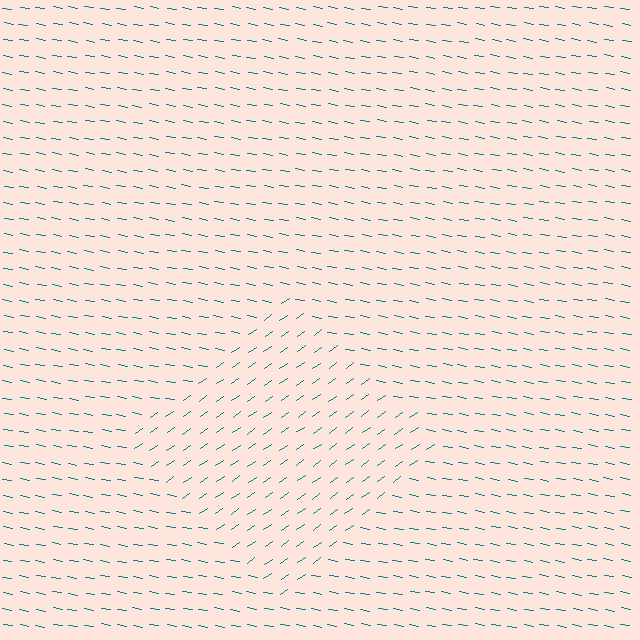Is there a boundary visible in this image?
Yes, there is a texture boundary formed by a change in line orientation.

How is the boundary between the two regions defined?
The boundary is defined purely by a change in line orientation (approximately 45 degrees difference). All lines are the same color and thickness.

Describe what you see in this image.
The image is filled with small teal line segments. A diamond region in the image has lines oriented differently from the surrounding lines, creating a visible texture boundary.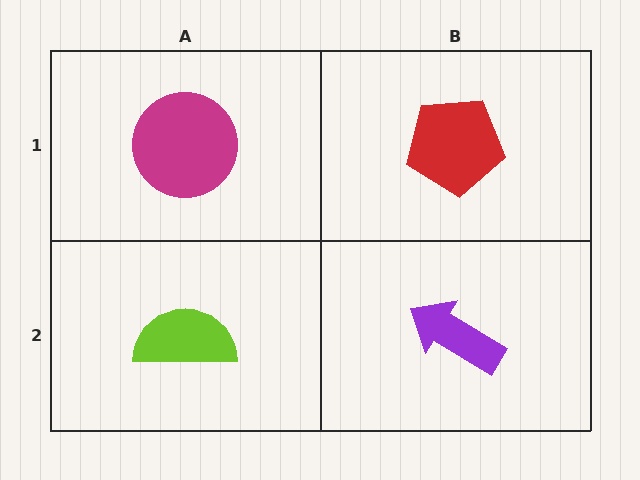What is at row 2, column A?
A lime semicircle.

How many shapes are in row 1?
2 shapes.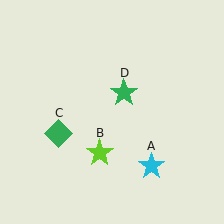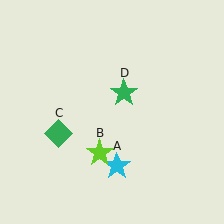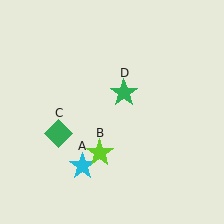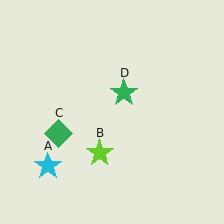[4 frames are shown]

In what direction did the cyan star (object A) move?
The cyan star (object A) moved left.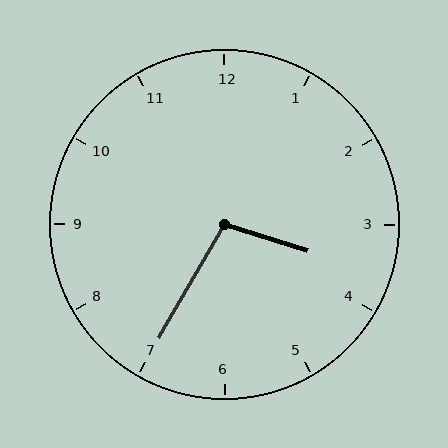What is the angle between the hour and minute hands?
Approximately 102 degrees.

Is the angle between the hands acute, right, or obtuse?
It is obtuse.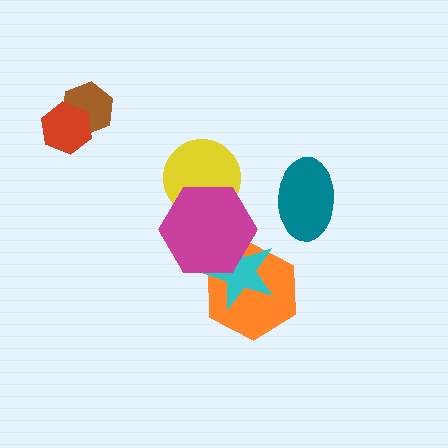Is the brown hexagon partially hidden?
Yes, it is partially covered by another shape.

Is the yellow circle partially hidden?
Yes, it is partially covered by another shape.